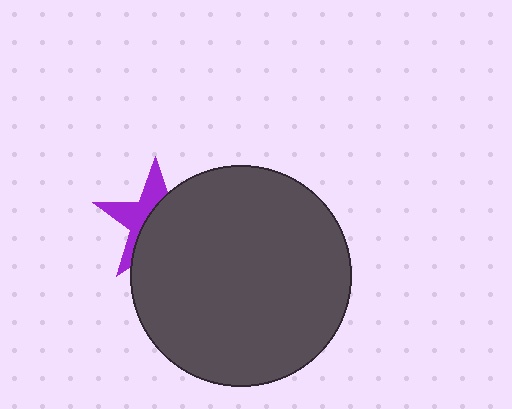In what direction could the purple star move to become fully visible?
The purple star could move left. That would shift it out from behind the dark gray circle entirely.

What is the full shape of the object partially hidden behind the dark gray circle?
The partially hidden object is a purple star.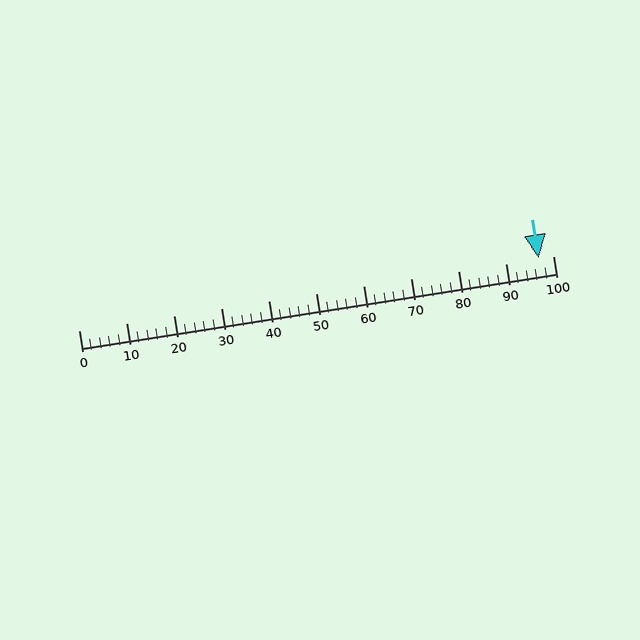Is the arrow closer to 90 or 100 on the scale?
The arrow is closer to 100.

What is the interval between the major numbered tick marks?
The major tick marks are spaced 10 units apart.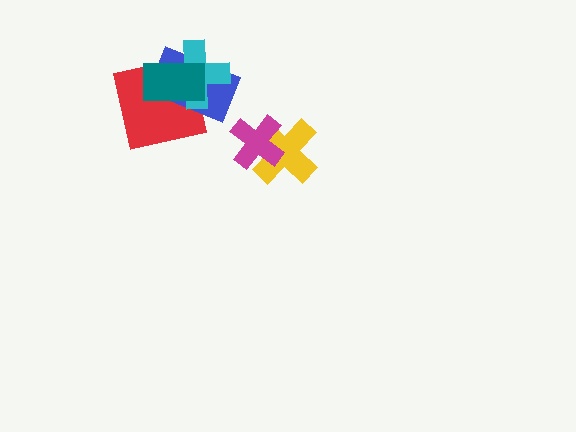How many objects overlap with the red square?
3 objects overlap with the red square.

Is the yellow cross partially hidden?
Yes, it is partially covered by another shape.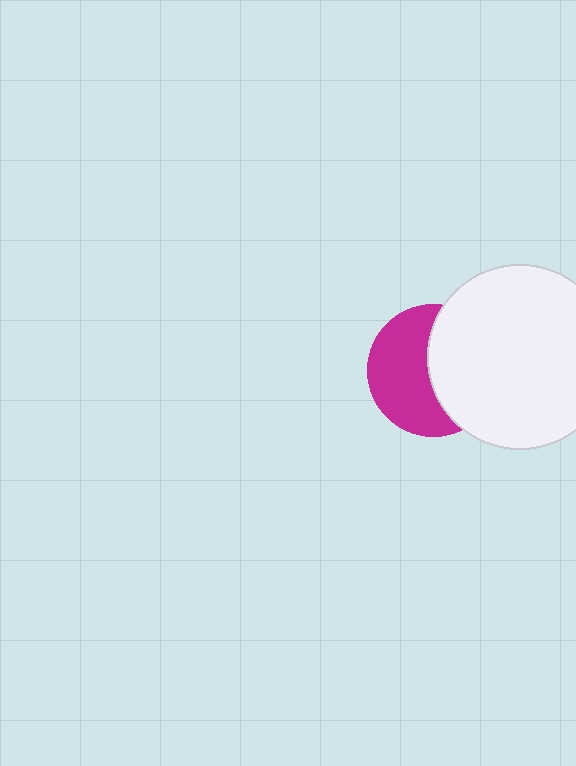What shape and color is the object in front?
The object in front is a white circle.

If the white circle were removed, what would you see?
You would see the complete magenta circle.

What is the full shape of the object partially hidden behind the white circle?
The partially hidden object is a magenta circle.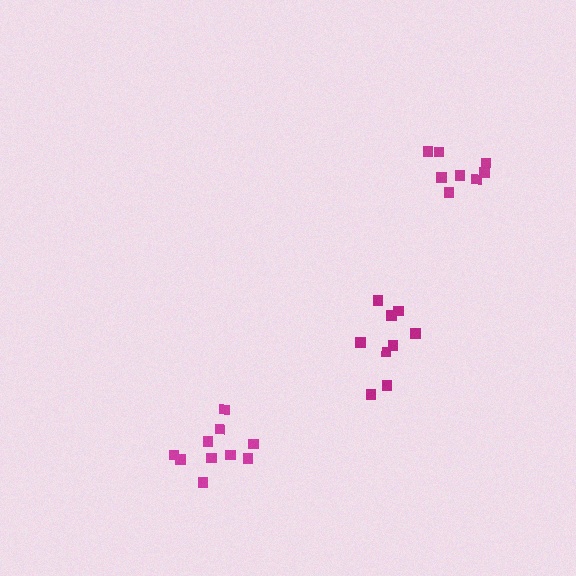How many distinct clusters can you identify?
There are 3 distinct clusters.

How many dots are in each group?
Group 1: 9 dots, Group 2: 8 dots, Group 3: 10 dots (27 total).